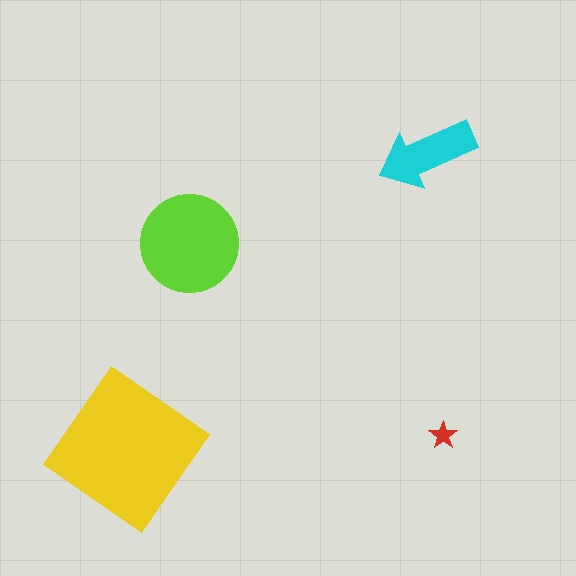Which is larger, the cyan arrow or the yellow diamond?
The yellow diamond.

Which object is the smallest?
The red star.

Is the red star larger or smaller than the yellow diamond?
Smaller.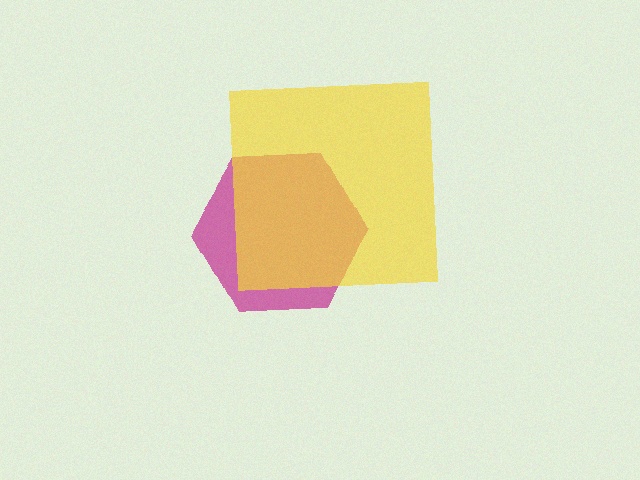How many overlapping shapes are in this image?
There are 2 overlapping shapes in the image.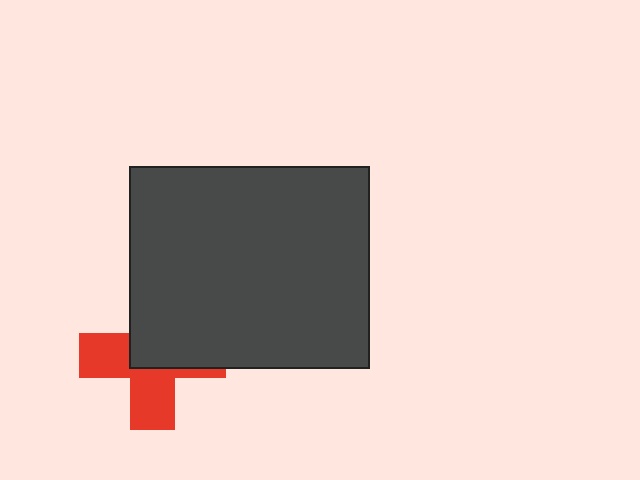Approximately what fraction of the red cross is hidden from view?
Roughly 52% of the red cross is hidden behind the dark gray rectangle.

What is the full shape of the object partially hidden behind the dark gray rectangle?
The partially hidden object is a red cross.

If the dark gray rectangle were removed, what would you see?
You would see the complete red cross.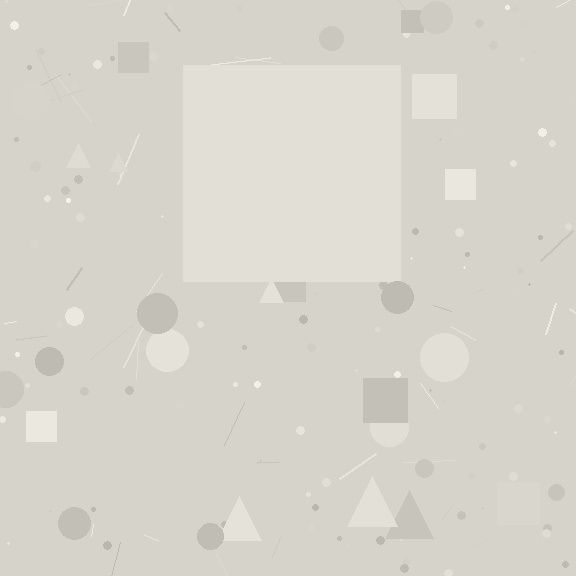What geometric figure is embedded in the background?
A square is embedded in the background.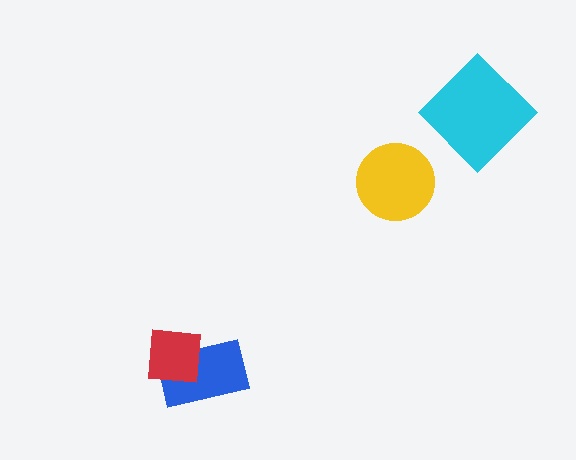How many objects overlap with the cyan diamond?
0 objects overlap with the cyan diamond.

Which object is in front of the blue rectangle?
The red square is in front of the blue rectangle.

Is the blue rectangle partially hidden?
Yes, it is partially covered by another shape.